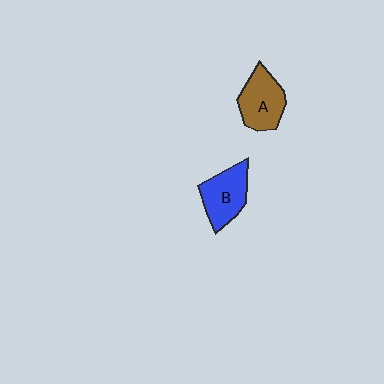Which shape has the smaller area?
Shape B (blue).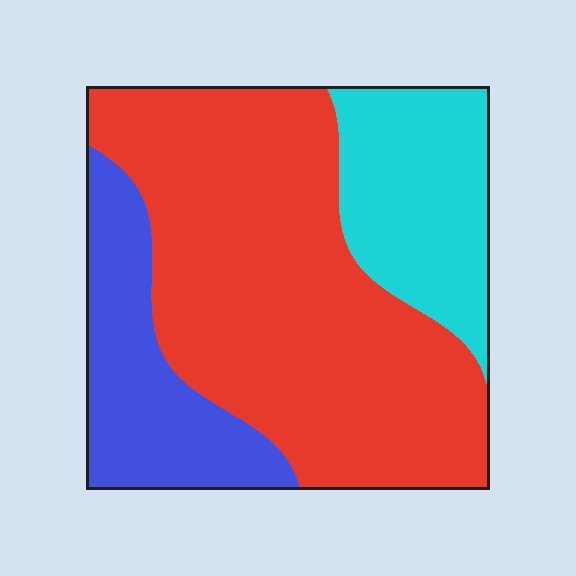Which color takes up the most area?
Red, at roughly 60%.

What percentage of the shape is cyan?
Cyan covers about 20% of the shape.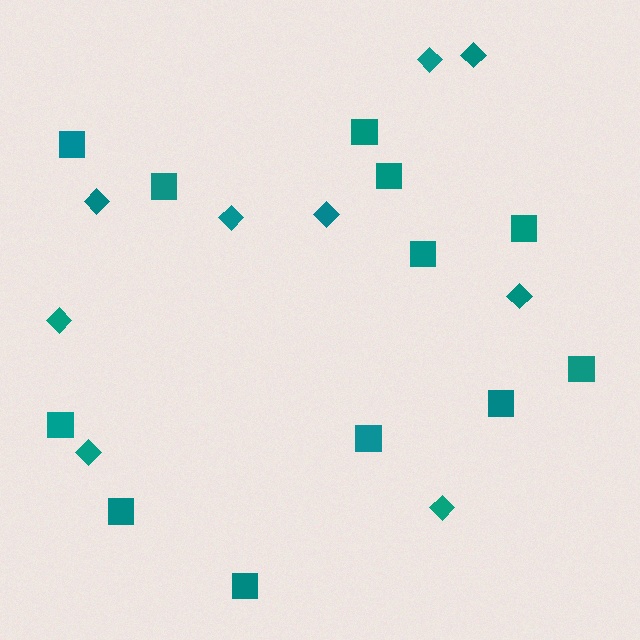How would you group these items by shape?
There are 2 groups: one group of squares (12) and one group of diamonds (9).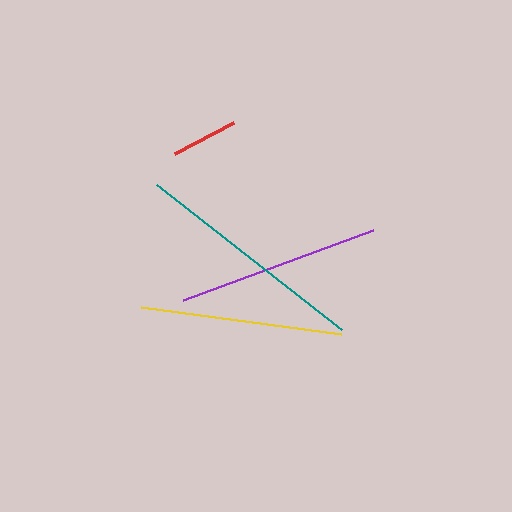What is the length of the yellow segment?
The yellow segment is approximately 201 pixels long.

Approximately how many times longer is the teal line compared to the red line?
The teal line is approximately 3.5 times the length of the red line.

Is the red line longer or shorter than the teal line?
The teal line is longer than the red line.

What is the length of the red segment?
The red segment is approximately 67 pixels long.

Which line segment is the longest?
The teal line is the longest at approximately 236 pixels.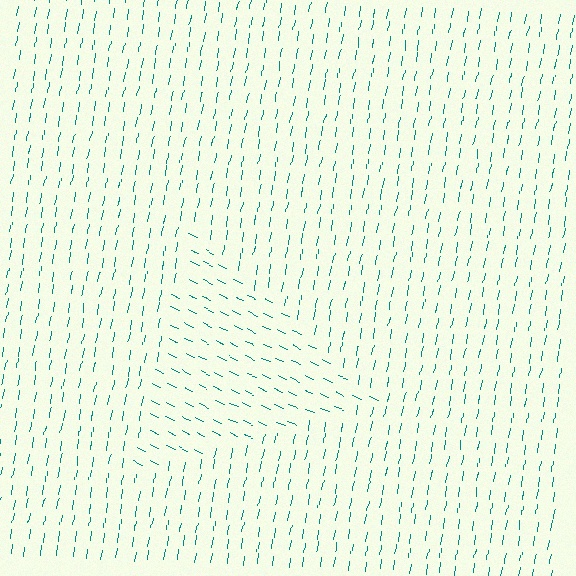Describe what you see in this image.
The image is filled with small teal line segments. A triangle region in the image has lines oriented differently from the surrounding lines, creating a visible texture boundary.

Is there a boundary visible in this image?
Yes, there is a texture boundary formed by a change in line orientation.